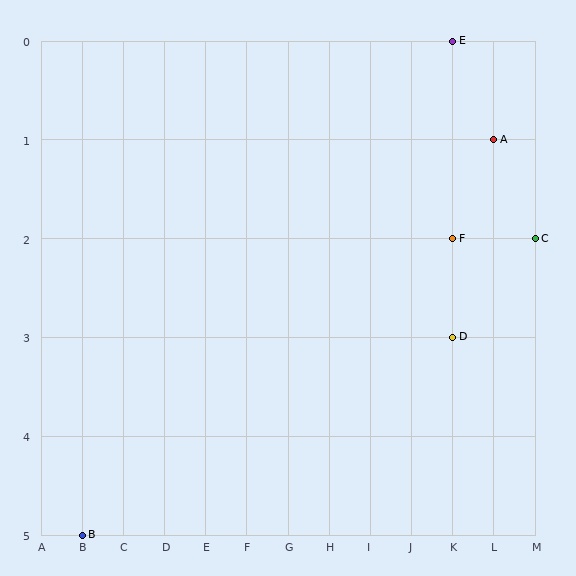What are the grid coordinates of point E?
Point E is at grid coordinates (K, 0).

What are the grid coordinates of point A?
Point A is at grid coordinates (L, 1).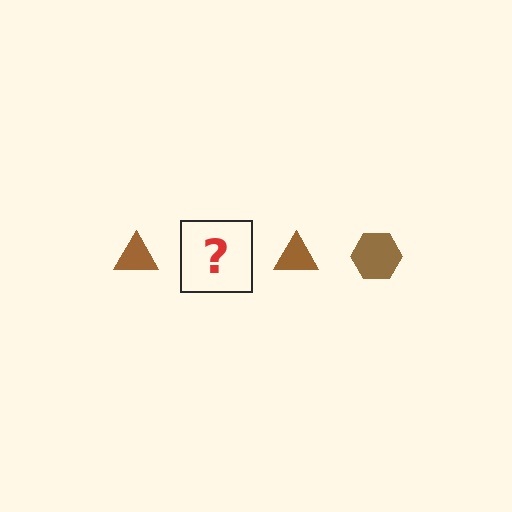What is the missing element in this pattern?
The missing element is a brown hexagon.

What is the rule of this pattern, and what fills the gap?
The rule is that the pattern cycles through triangle, hexagon shapes in brown. The gap should be filled with a brown hexagon.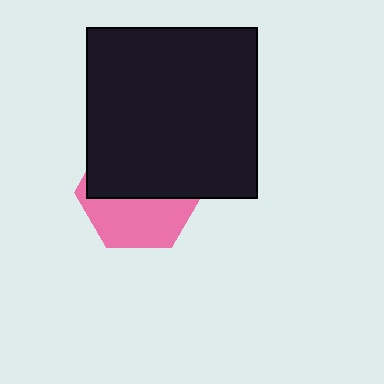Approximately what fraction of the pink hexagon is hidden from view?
Roughly 57% of the pink hexagon is hidden behind the black square.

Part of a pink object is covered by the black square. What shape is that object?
It is a hexagon.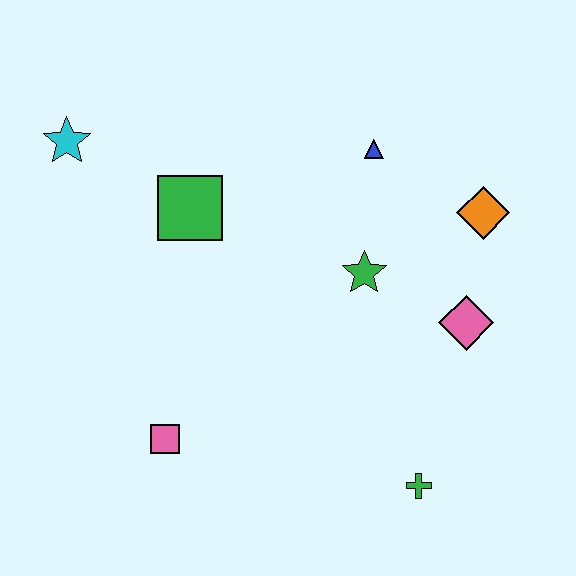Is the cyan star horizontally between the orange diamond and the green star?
No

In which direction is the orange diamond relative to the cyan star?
The orange diamond is to the right of the cyan star.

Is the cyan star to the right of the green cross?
No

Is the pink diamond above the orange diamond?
No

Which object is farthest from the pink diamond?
The cyan star is farthest from the pink diamond.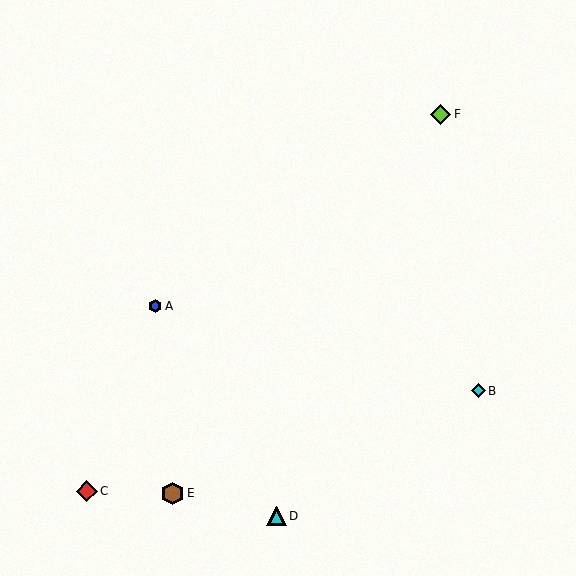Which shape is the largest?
The brown hexagon (labeled E) is the largest.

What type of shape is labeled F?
Shape F is a lime diamond.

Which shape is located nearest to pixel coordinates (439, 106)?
The lime diamond (labeled F) at (441, 114) is nearest to that location.